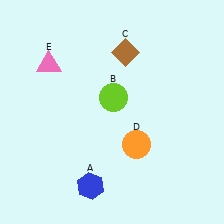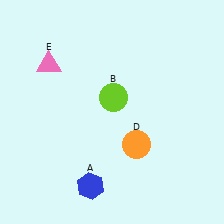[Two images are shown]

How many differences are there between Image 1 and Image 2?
There is 1 difference between the two images.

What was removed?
The brown diamond (C) was removed in Image 2.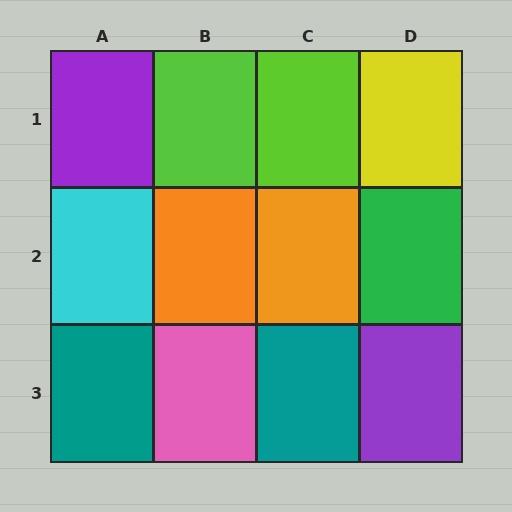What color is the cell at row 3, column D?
Purple.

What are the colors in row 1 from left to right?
Purple, lime, lime, yellow.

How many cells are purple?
2 cells are purple.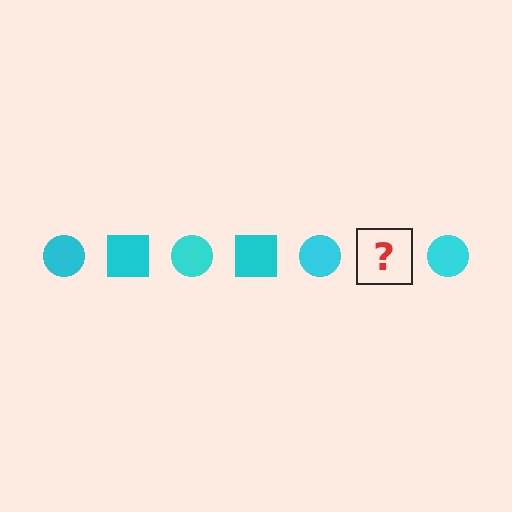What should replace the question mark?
The question mark should be replaced with a cyan square.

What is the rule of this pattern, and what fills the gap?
The rule is that the pattern cycles through circle, square shapes in cyan. The gap should be filled with a cyan square.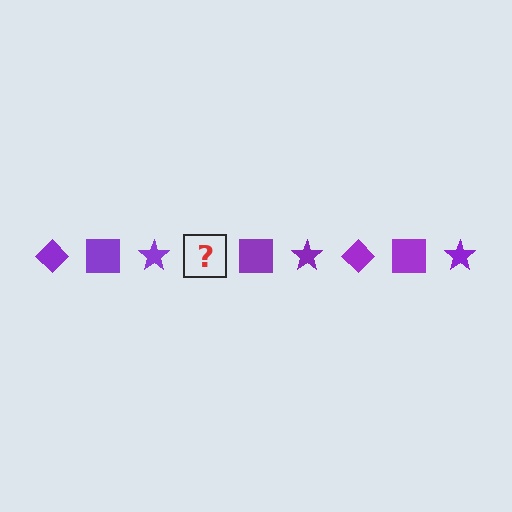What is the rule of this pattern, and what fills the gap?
The rule is that the pattern cycles through diamond, square, star shapes in purple. The gap should be filled with a purple diamond.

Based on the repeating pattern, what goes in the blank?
The blank should be a purple diamond.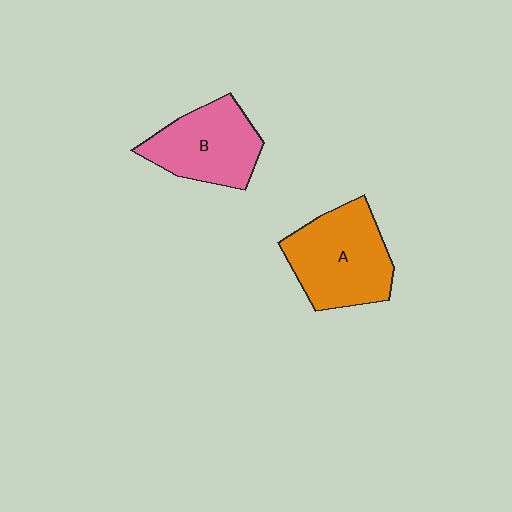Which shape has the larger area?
Shape A (orange).